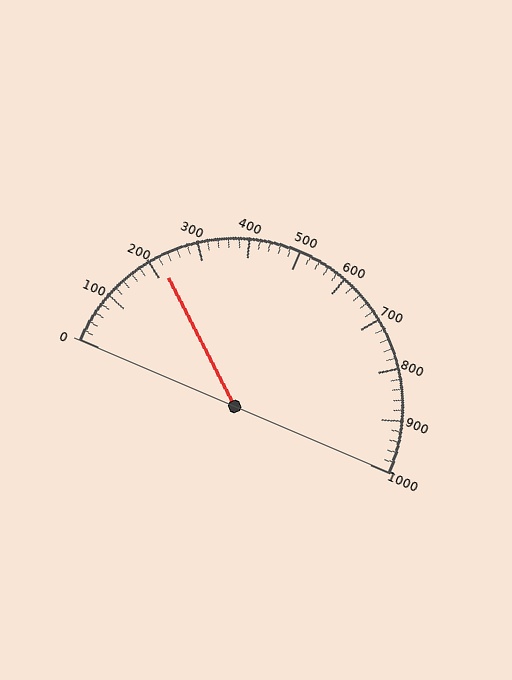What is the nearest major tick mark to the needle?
The nearest major tick mark is 200.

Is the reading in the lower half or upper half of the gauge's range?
The reading is in the lower half of the range (0 to 1000).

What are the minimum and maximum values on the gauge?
The gauge ranges from 0 to 1000.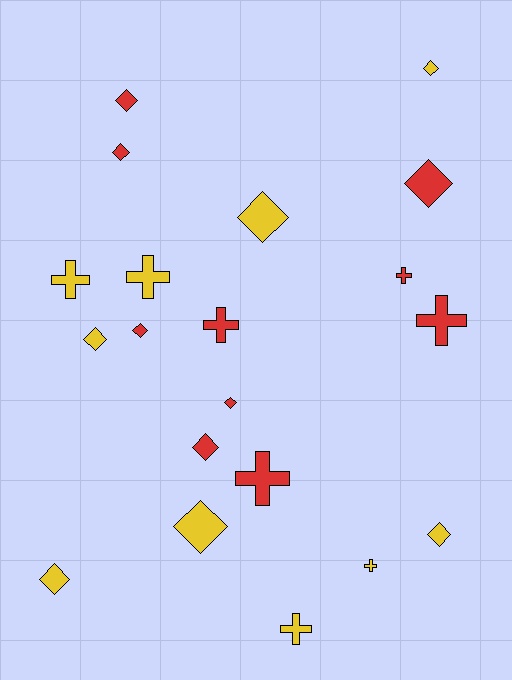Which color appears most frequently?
Red, with 10 objects.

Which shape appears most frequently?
Diamond, with 12 objects.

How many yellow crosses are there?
There are 4 yellow crosses.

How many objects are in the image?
There are 20 objects.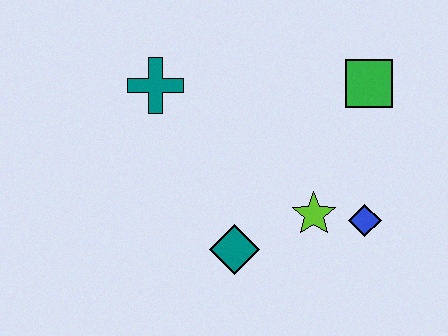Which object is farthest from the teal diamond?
The green square is farthest from the teal diamond.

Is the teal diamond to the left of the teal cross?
No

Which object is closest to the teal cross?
The teal diamond is closest to the teal cross.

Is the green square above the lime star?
Yes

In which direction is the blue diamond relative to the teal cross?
The blue diamond is to the right of the teal cross.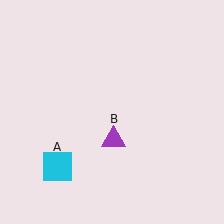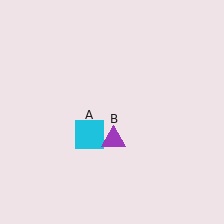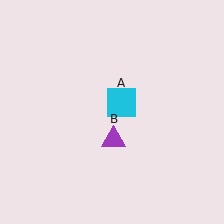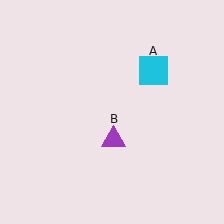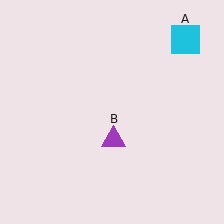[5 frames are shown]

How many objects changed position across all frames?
1 object changed position: cyan square (object A).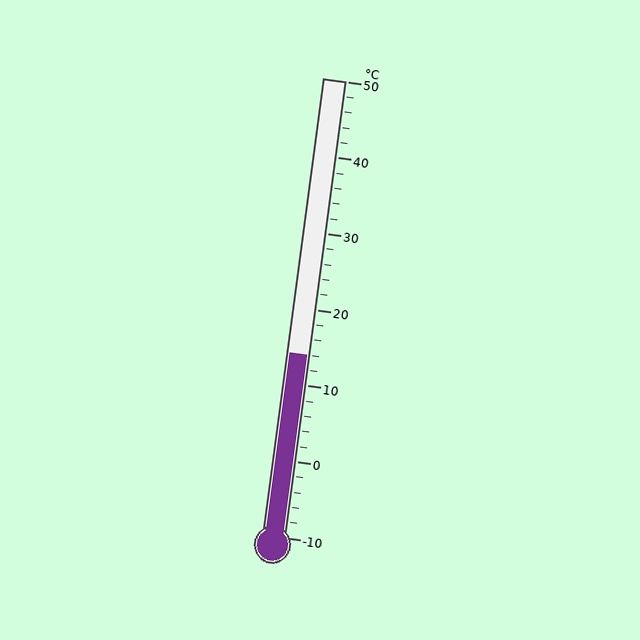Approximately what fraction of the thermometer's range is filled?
The thermometer is filled to approximately 40% of its range.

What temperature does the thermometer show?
The thermometer shows approximately 14°C.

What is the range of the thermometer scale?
The thermometer scale ranges from -10°C to 50°C.